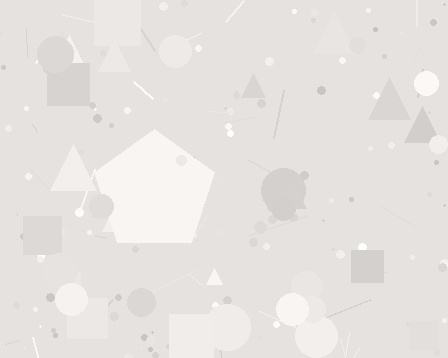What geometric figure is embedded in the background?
A pentagon is embedded in the background.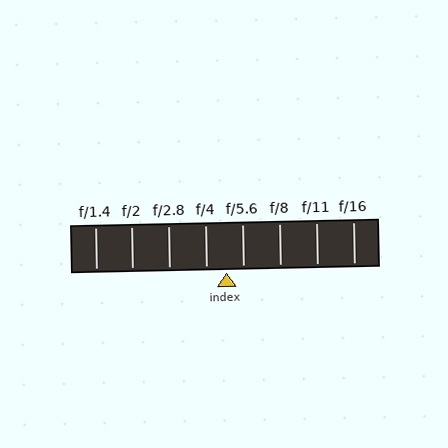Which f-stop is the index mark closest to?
The index mark is closest to f/5.6.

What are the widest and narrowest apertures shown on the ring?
The widest aperture shown is f/1.4 and the narrowest is f/16.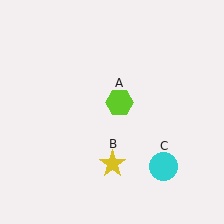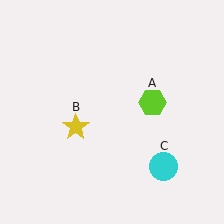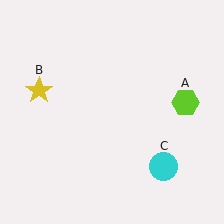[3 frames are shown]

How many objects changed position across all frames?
2 objects changed position: lime hexagon (object A), yellow star (object B).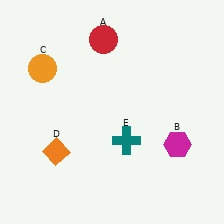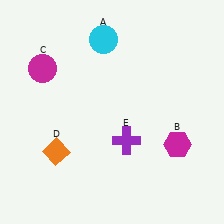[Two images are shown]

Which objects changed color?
A changed from red to cyan. C changed from orange to magenta. E changed from teal to purple.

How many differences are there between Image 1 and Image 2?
There are 3 differences between the two images.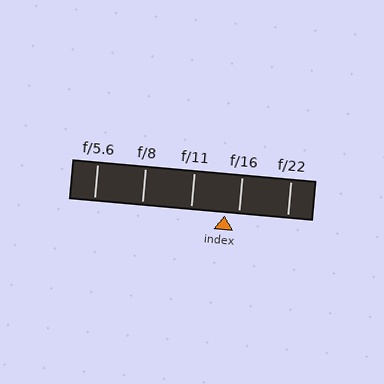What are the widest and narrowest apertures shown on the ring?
The widest aperture shown is f/5.6 and the narrowest is f/22.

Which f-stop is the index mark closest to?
The index mark is closest to f/16.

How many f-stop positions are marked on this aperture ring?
There are 5 f-stop positions marked.